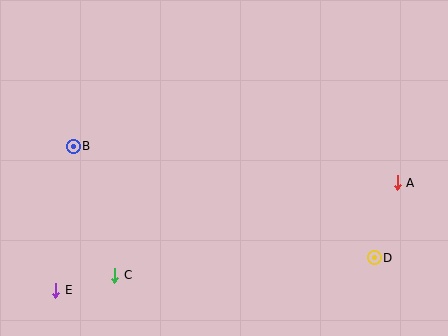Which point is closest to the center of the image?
Point B at (73, 146) is closest to the center.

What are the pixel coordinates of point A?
Point A is at (397, 183).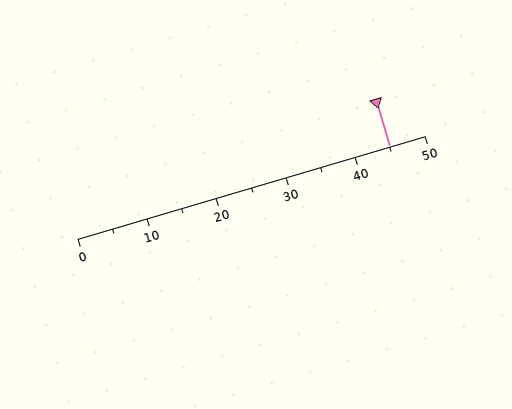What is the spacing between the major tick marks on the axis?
The major ticks are spaced 10 apart.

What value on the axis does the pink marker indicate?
The marker indicates approximately 45.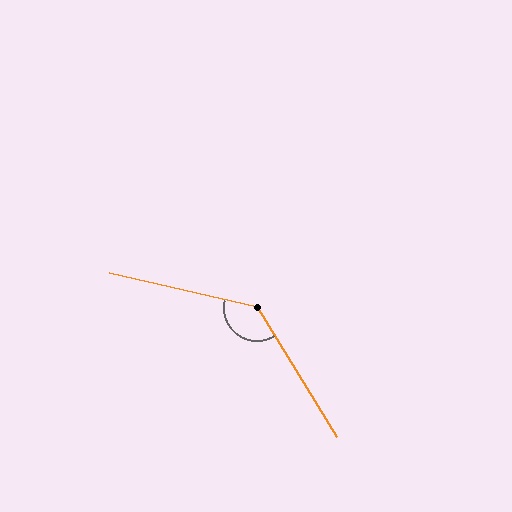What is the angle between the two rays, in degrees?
Approximately 134 degrees.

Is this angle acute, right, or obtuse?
It is obtuse.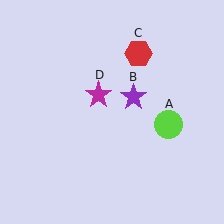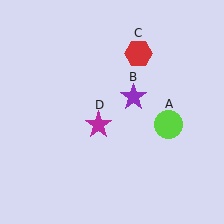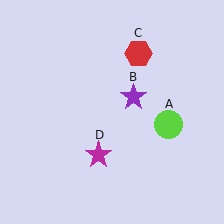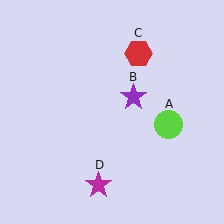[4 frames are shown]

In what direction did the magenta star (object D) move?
The magenta star (object D) moved down.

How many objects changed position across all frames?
1 object changed position: magenta star (object D).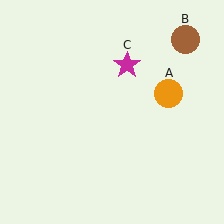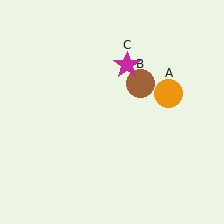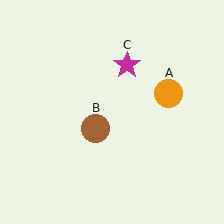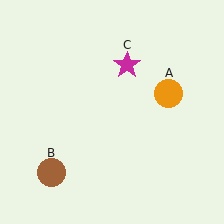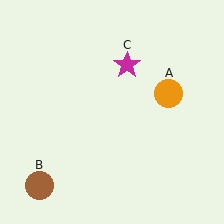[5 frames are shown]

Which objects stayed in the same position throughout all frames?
Orange circle (object A) and magenta star (object C) remained stationary.